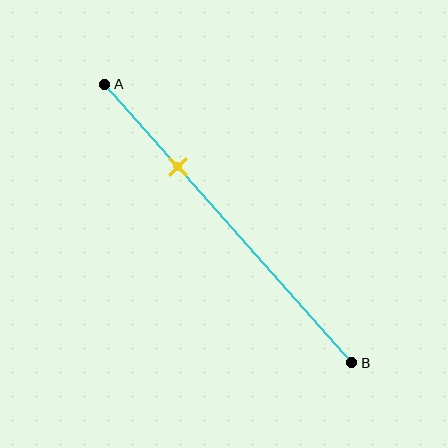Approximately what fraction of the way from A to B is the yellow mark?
The yellow mark is approximately 30% of the way from A to B.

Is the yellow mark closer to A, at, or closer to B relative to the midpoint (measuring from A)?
The yellow mark is closer to point A than the midpoint of segment AB.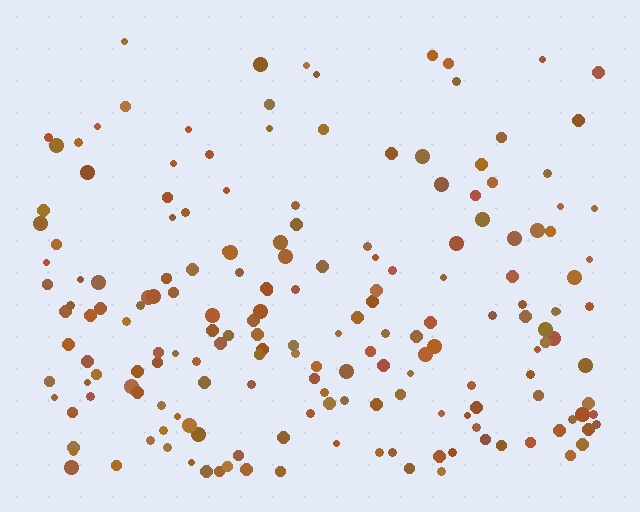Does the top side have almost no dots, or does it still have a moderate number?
Still a moderate number, just noticeably fewer than the bottom.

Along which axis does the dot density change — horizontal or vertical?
Vertical.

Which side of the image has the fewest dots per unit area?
The top.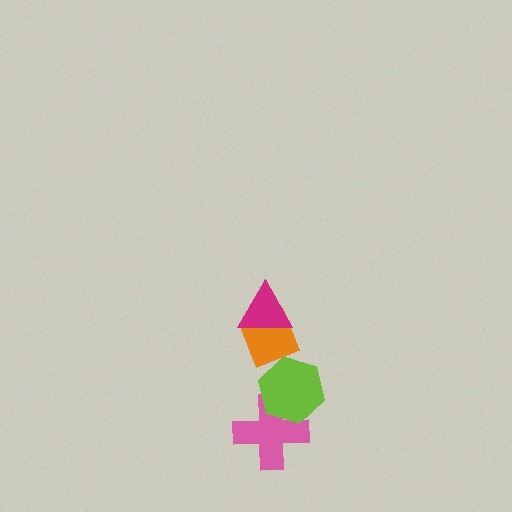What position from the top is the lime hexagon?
The lime hexagon is 3rd from the top.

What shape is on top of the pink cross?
The lime hexagon is on top of the pink cross.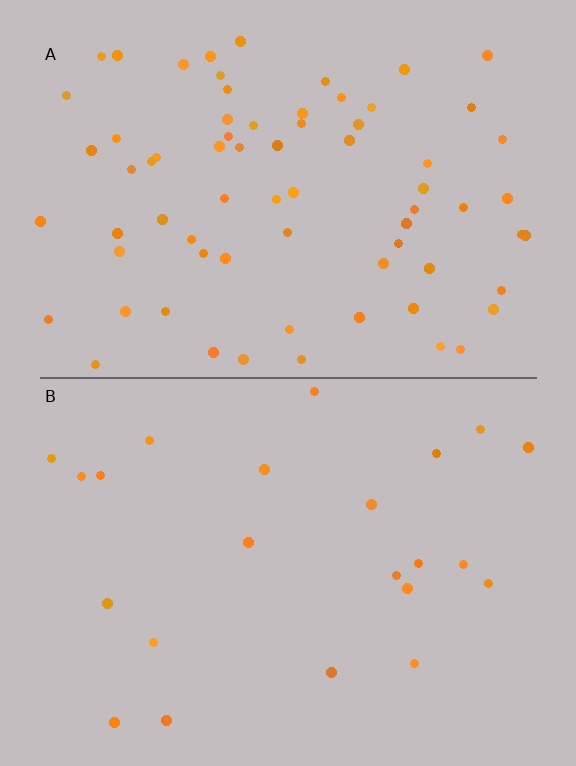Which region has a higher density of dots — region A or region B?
A (the top).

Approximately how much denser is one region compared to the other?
Approximately 3.1× — region A over region B.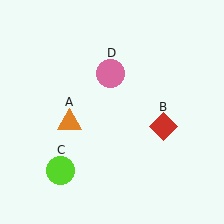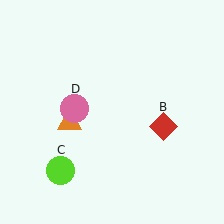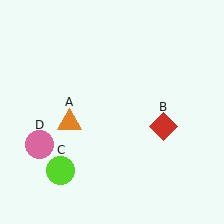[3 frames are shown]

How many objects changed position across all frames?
1 object changed position: pink circle (object D).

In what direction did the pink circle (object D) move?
The pink circle (object D) moved down and to the left.